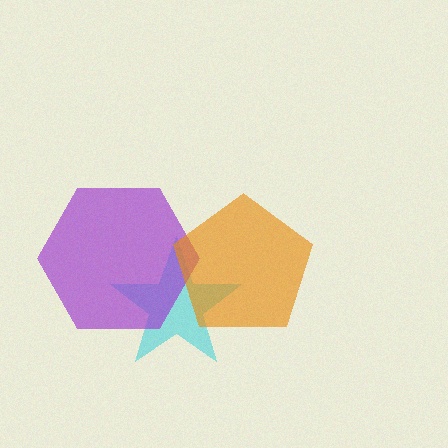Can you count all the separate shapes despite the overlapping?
Yes, there are 3 separate shapes.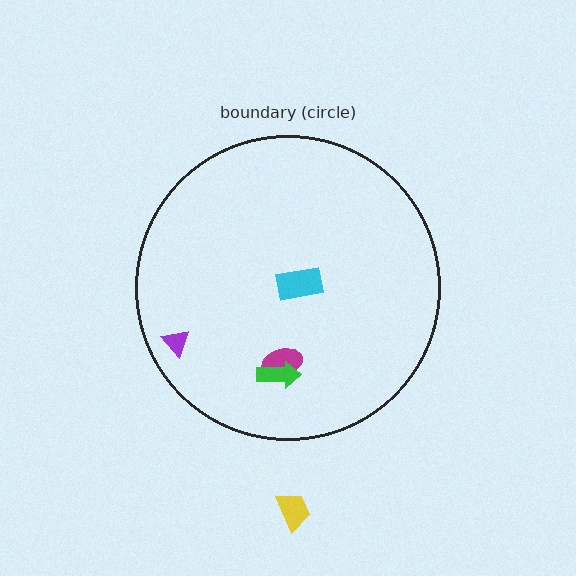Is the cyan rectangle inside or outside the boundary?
Inside.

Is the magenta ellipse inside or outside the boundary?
Inside.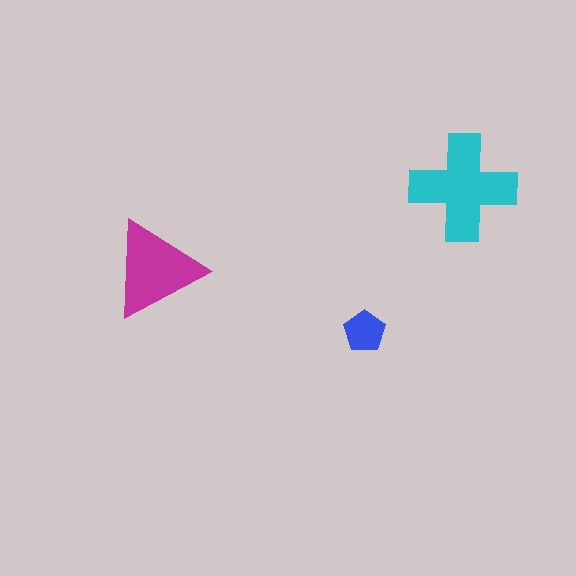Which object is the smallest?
The blue pentagon.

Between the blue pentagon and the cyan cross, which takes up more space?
The cyan cross.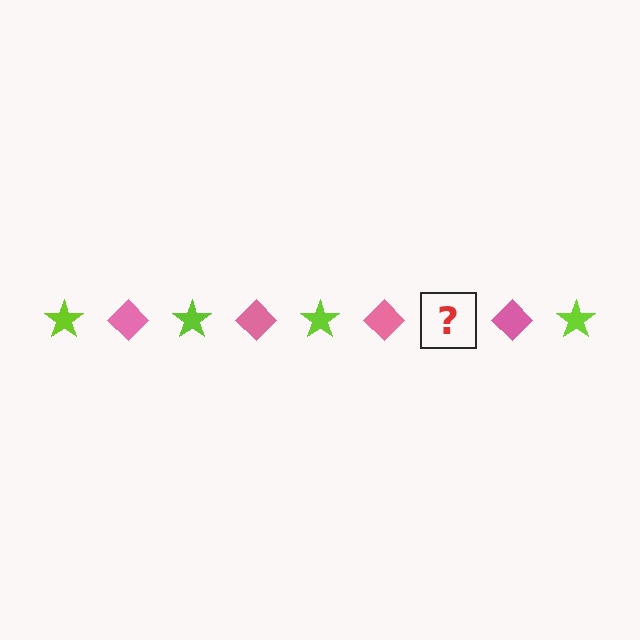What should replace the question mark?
The question mark should be replaced with a lime star.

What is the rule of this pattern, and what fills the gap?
The rule is that the pattern alternates between lime star and pink diamond. The gap should be filled with a lime star.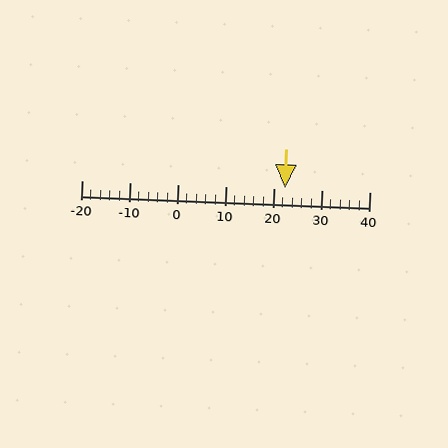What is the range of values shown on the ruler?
The ruler shows values from -20 to 40.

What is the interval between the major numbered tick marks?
The major tick marks are spaced 10 units apart.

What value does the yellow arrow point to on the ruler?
The yellow arrow points to approximately 22.